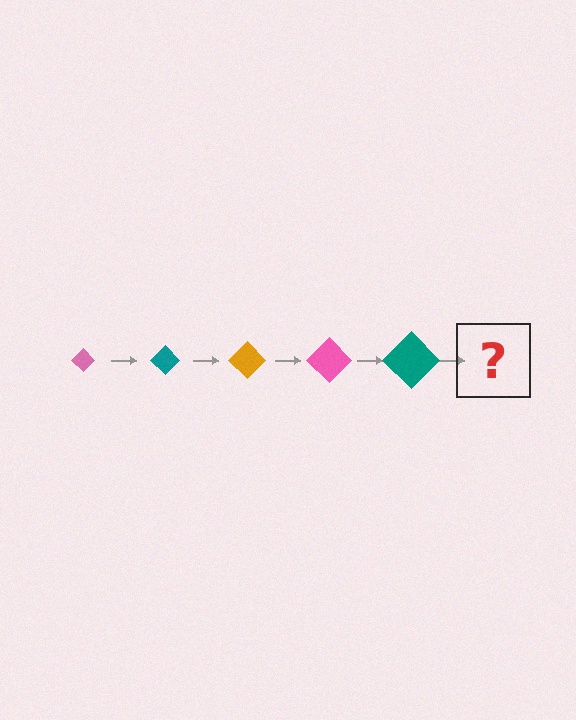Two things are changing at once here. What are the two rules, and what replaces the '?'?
The two rules are that the diamond grows larger each step and the color cycles through pink, teal, and orange. The '?' should be an orange diamond, larger than the previous one.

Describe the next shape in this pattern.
It should be an orange diamond, larger than the previous one.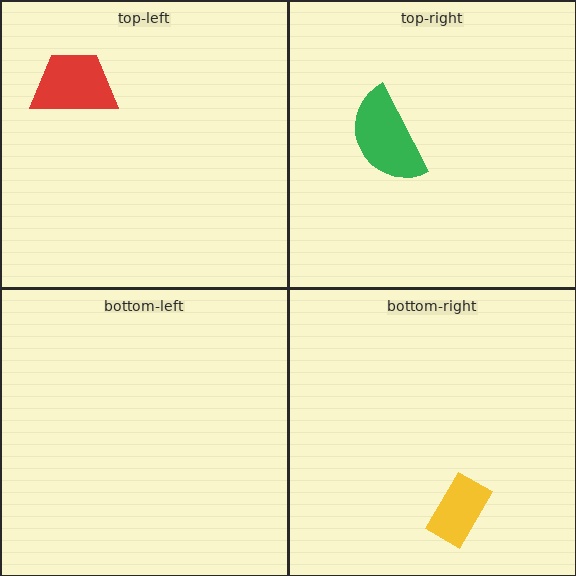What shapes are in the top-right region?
The green semicircle.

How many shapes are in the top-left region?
1.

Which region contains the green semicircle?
The top-right region.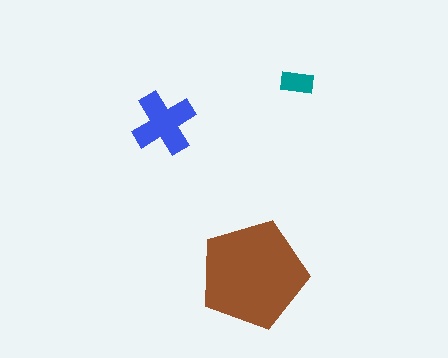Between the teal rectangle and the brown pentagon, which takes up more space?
The brown pentagon.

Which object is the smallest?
The teal rectangle.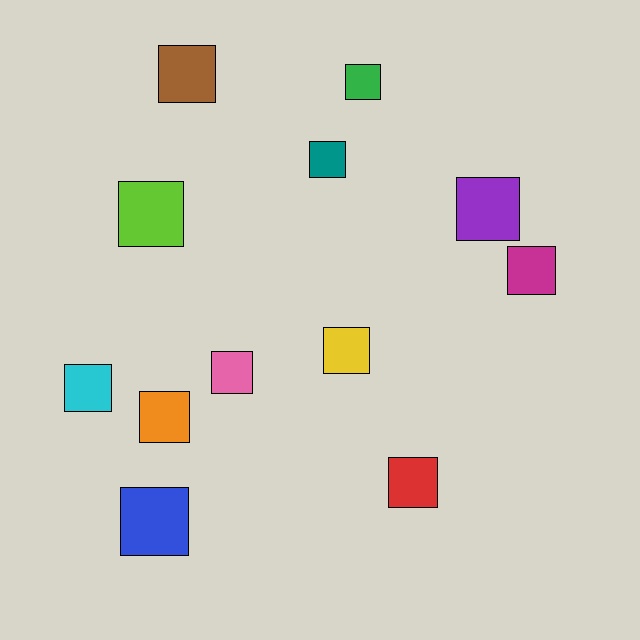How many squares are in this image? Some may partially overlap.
There are 12 squares.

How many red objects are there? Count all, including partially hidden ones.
There is 1 red object.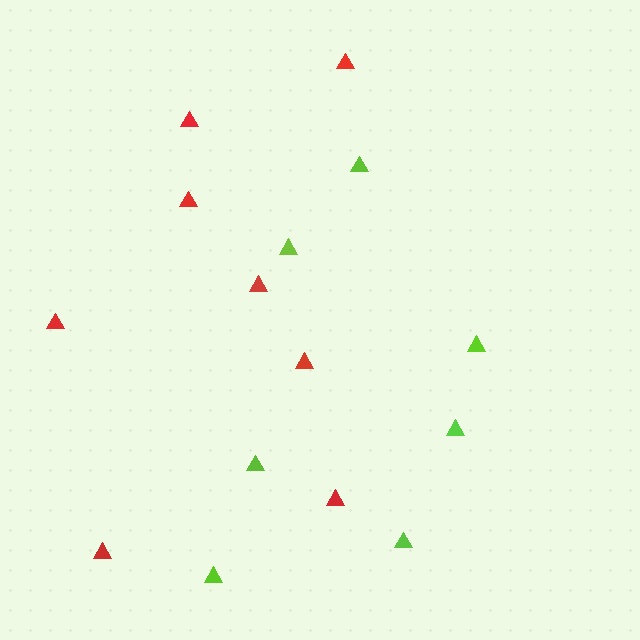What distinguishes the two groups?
There are 2 groups: one group of red triangles (8) and one group of lime triangles (7).